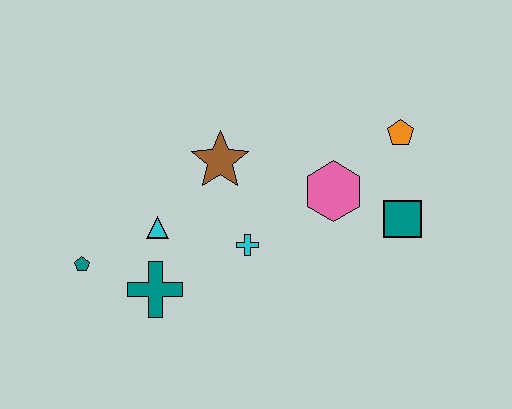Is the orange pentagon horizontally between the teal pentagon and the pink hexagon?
No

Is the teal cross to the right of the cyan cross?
No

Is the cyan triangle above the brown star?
No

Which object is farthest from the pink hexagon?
The teal pentagon is farthest from the pink hexagon.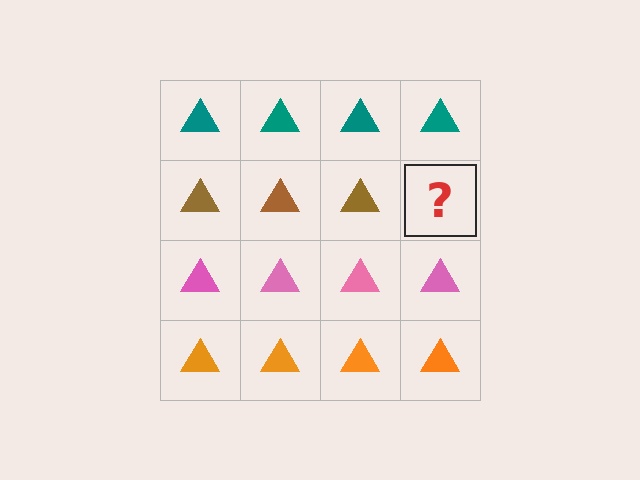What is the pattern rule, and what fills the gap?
The rule is that each row has a consistent color. The gap should be filled with a brown triangle.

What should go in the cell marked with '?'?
The missing cell should contain a brown triangle.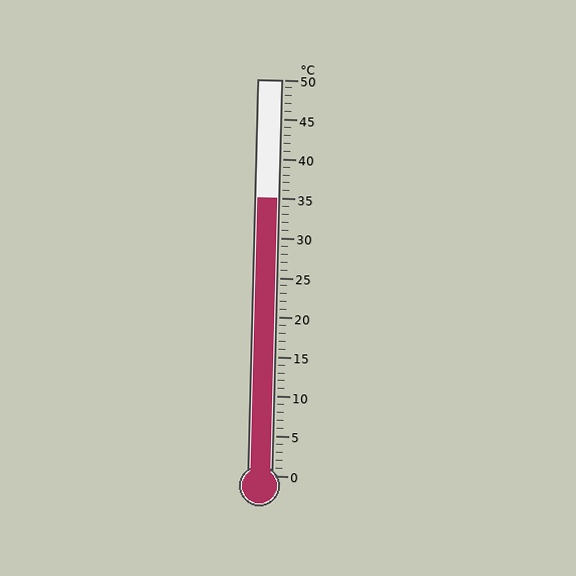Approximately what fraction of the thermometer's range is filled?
The thermometer is filled to approximately 70% of its range.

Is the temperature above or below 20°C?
The temperature is above 20°C.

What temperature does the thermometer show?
The thermometer shows approximately 35°C.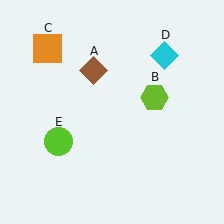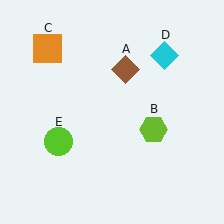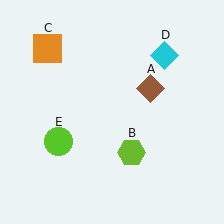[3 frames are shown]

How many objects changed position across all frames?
2 objects changed position: brown diamond (object A), lime hexagon (object B).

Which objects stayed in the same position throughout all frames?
Orange square (object C) and cyan diamond (object D) and lime circle (object E) remained stationary.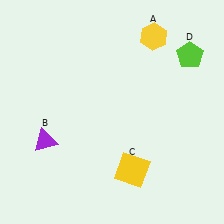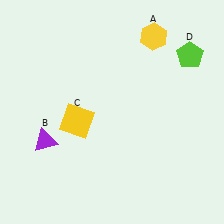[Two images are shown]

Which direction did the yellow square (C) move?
The yellow square (C) moved left.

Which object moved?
The yellow square (C) moved left.